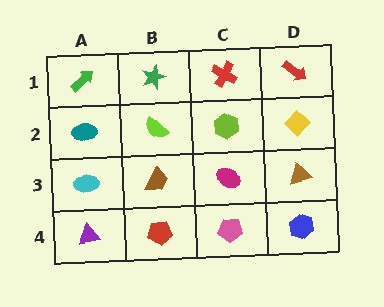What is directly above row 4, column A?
A cyan ellipse.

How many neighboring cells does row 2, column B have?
4.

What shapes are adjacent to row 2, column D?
A red arrow (row 1, column D), a brown triangle (row 3, column D), a lime hexagon (row 2, column C).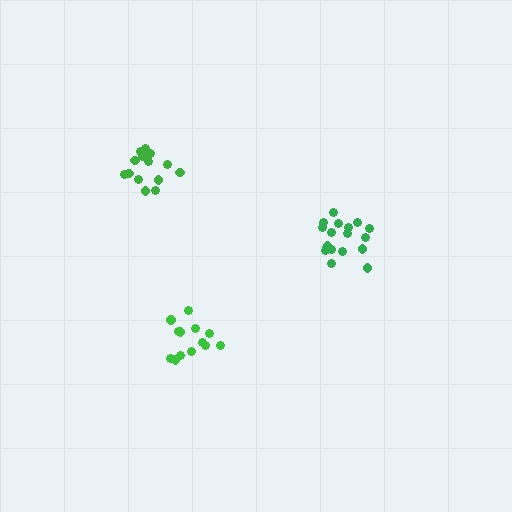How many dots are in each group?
Group 1: 19 dots, Group 2: 13 dots, Group 3: 14 dots (46 total).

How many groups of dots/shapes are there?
There are 3 groups.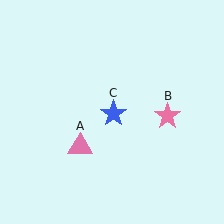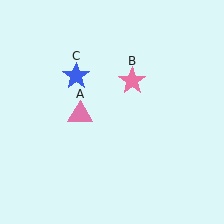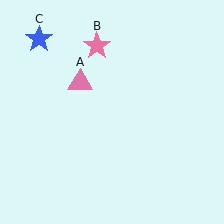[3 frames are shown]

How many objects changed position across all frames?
3 objects changed position: pink triangle (object A), pink star (object B), blue star (object C).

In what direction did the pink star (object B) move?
The pink star (object B) moved up and to the left.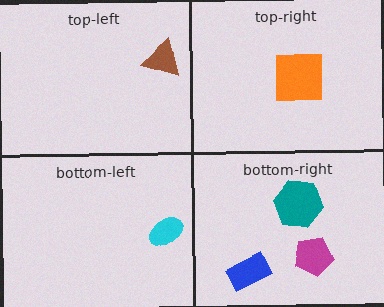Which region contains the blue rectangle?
The bottom-right region.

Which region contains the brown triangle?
The top-left region.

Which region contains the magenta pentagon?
The bottom-right region.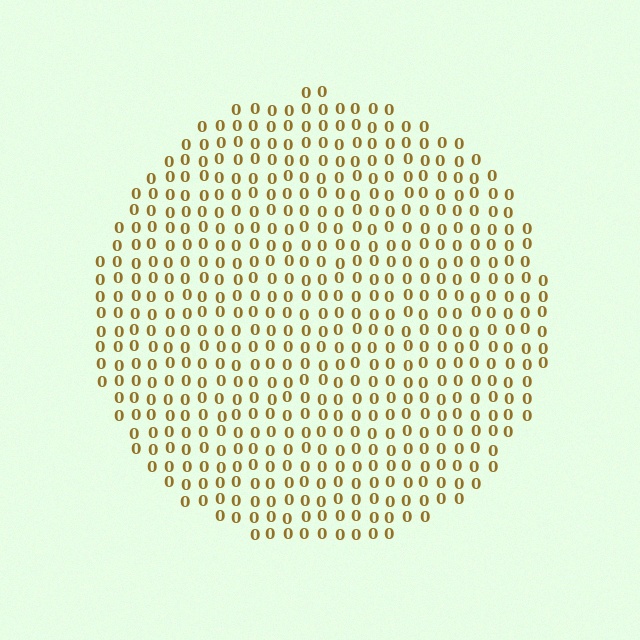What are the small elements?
The small elements are digit 0's.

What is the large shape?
The large shape is a circle.